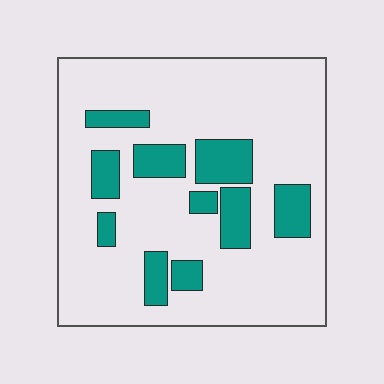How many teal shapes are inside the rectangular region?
10.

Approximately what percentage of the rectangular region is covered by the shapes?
Approximately 20%.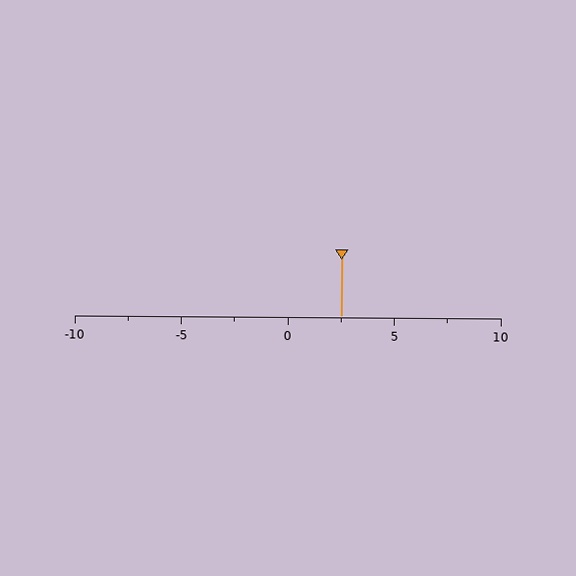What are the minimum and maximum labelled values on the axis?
The axis runs from -10 to 10.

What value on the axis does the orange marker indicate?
The marker indicates approximately 2.5.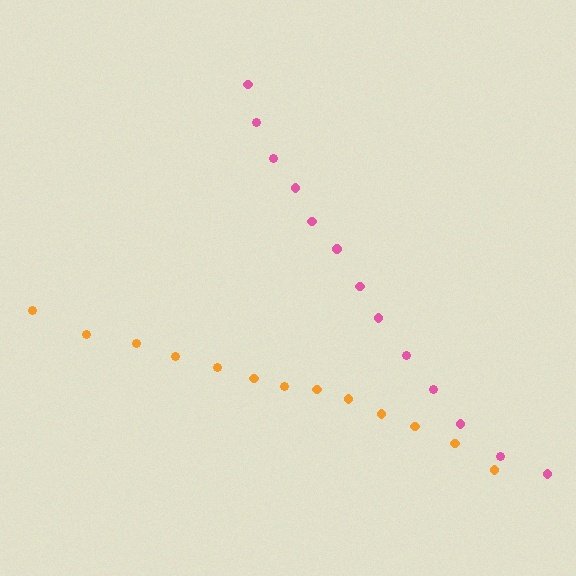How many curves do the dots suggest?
There are 2 distinct paths.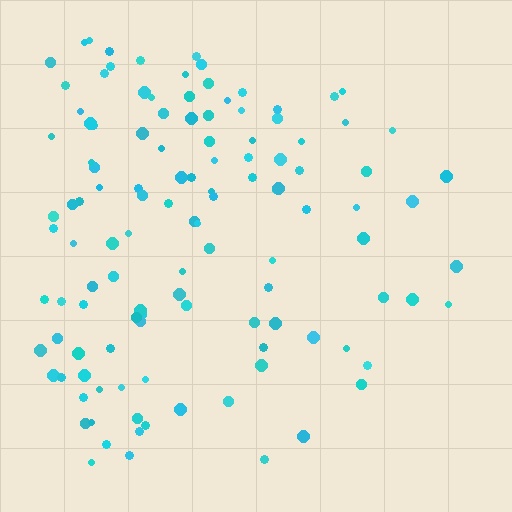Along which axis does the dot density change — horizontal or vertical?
Horizontal.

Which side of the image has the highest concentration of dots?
The left.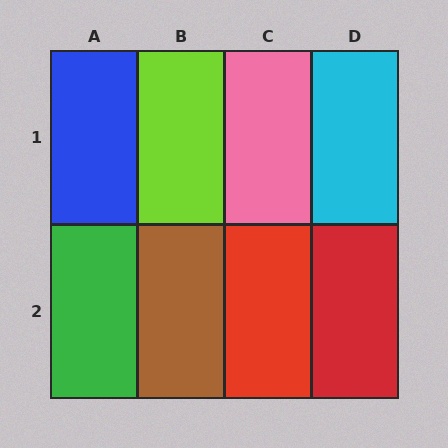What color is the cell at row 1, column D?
Cyan.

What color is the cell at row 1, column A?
Blue.